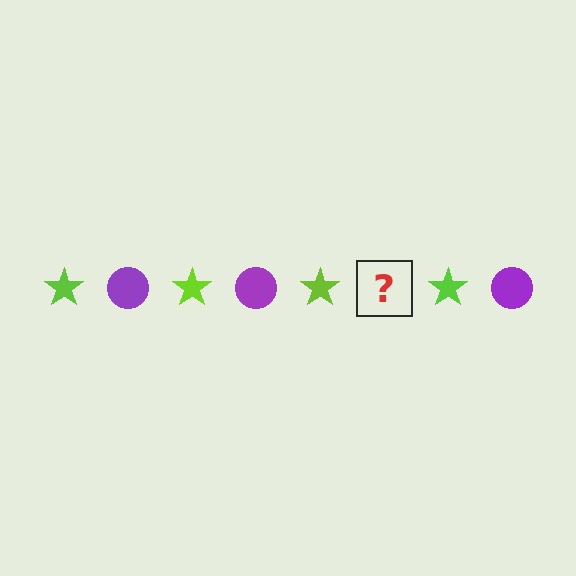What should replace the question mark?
The question mark should be replaced with a purple circle.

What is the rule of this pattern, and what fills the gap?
The rule is that the pattern alternates between lime star and purple circle. The gap should be filled with a purple circle.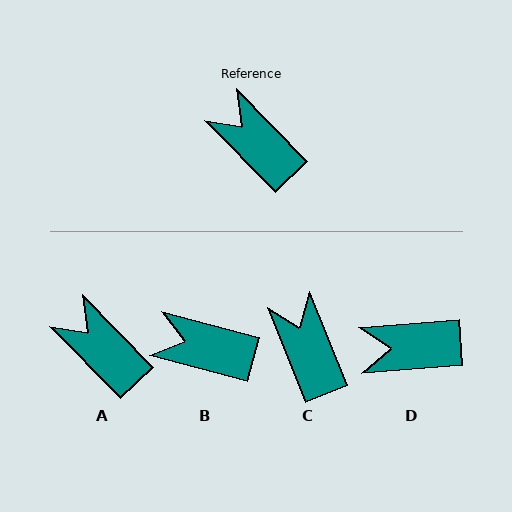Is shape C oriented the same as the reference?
No, it is off by about 22 degrees.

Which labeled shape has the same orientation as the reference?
A.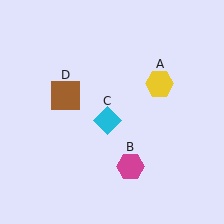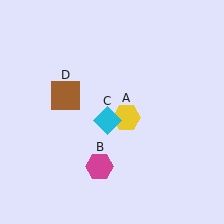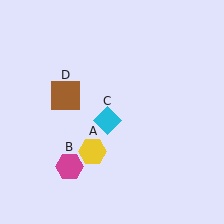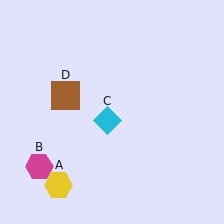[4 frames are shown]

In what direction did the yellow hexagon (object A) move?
The yellow hexagon (object A) moved down and to the left.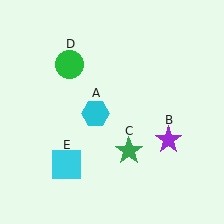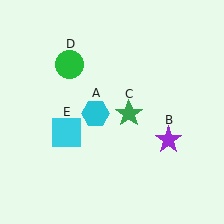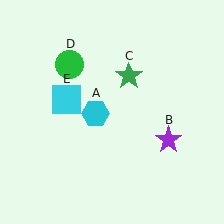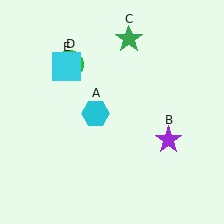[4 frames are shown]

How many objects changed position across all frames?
2 objects changed position: green star (object C), cyan square (object E).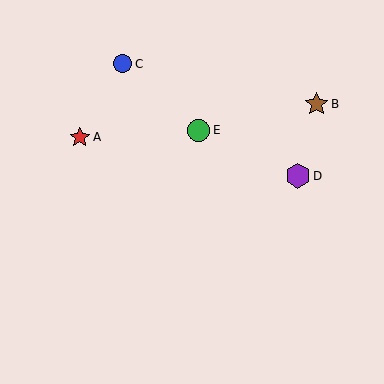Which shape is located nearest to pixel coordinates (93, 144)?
The red star (labeled A) at (80, 137) is nearest to that location.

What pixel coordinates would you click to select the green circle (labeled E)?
Click at (199, 130) to select the green circle E.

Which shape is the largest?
The purple hexagon (labeled D) is the largest.